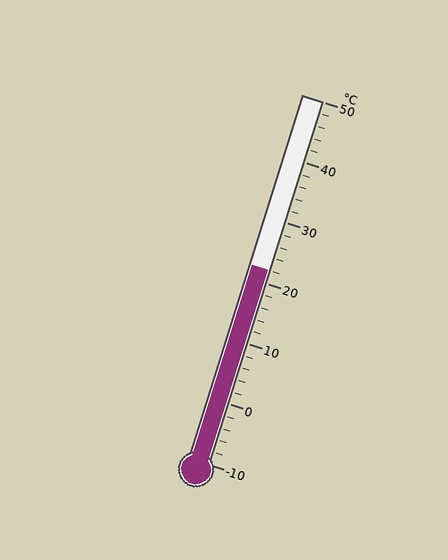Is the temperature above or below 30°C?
The temperature is below 30°C.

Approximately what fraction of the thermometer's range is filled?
The thermometer is filled to approximately 55% of its range.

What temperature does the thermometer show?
The thermometer shows approximately 22°C.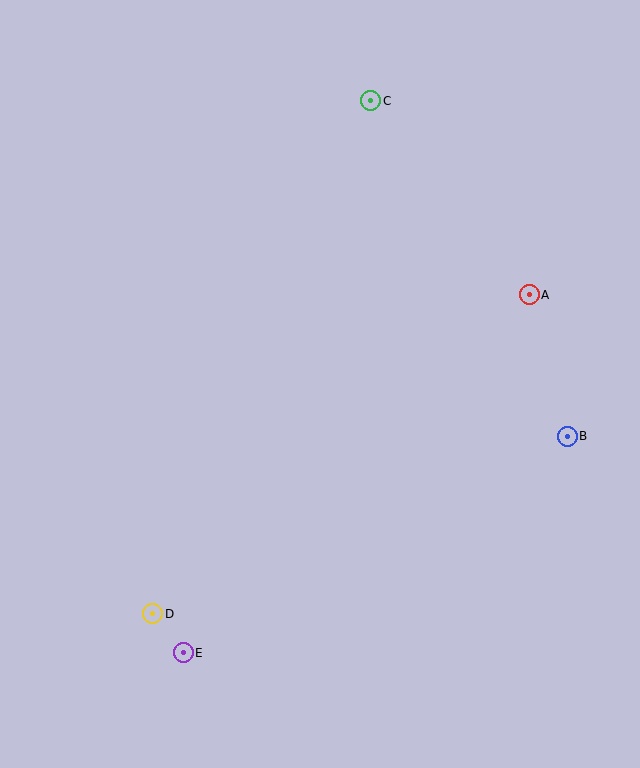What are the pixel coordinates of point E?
Point E is at (183, 653).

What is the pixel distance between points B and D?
The distance between B and D is 451 pixels.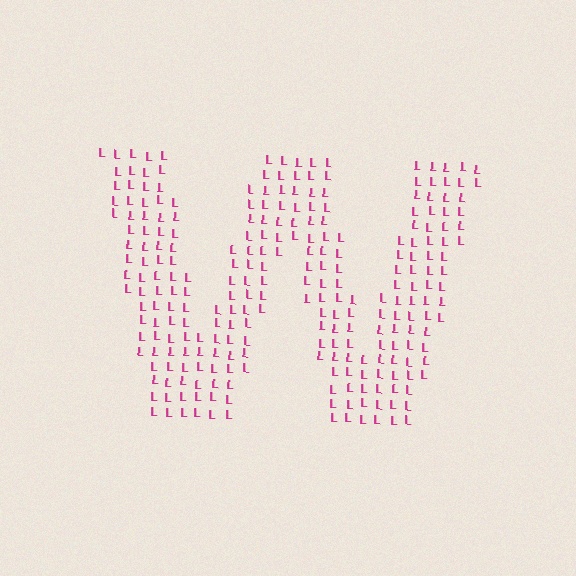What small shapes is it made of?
It is made of small letter L's.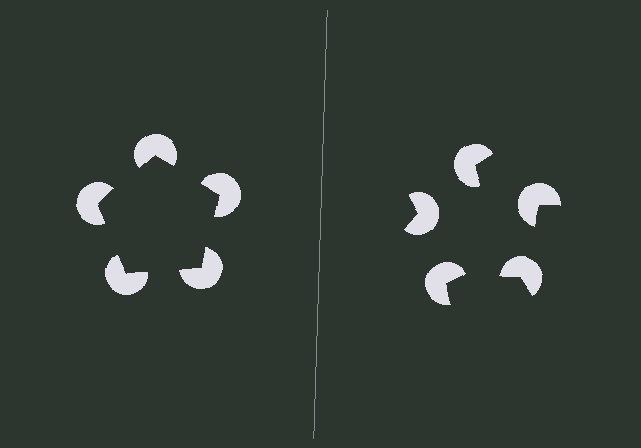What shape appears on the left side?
An illusory pentagon.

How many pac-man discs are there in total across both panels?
10 — 5 on each side.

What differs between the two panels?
The pac-man discs are positioned identically on both sides; only the wedge orientations differ. On the left they align to a pentagon; on the right they are misaligned.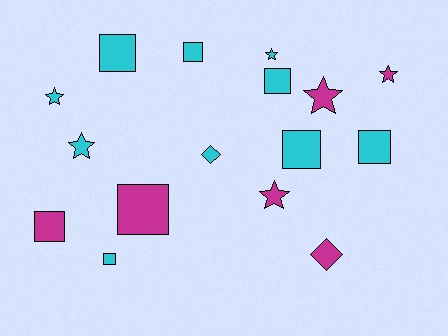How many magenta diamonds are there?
There is 1 magenta diamond.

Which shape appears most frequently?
Square, with 8 objects.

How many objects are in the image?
There are 16 objects.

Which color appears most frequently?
Cyan, with 10 objects.